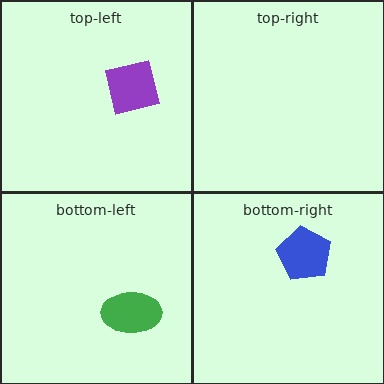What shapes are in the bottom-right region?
The blue pentagon.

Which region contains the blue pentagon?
The bottom-right region.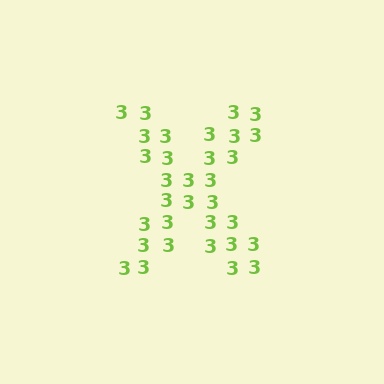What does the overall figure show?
The overall figure shows the letter X.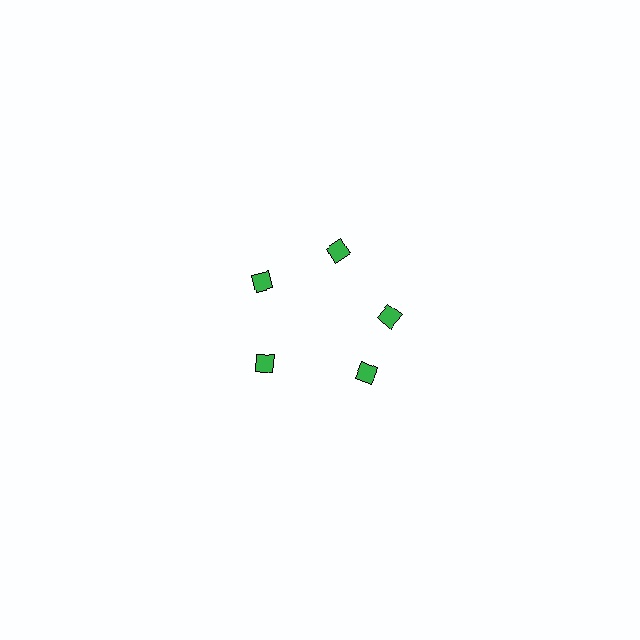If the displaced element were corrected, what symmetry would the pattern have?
It would have 5-fold rotational symmetry — the pattern would map onto itself every 72 degrees.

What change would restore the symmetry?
The symmetry would be restored by rotating it back into even spacing with its neighbors so that all 5 diamonds sit at equal angles and equal distance from the center.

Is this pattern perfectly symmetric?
No. The 5 green diamonds are arranged in a ring, but one element near the 5 o'clock position is rotated out of alignment along the ring, breaking the 5-fold rotational symmetry.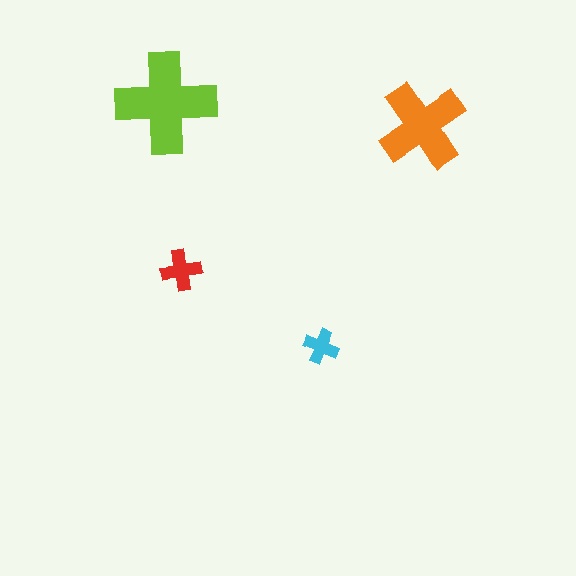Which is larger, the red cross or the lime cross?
The lime one.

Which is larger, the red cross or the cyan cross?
The red one.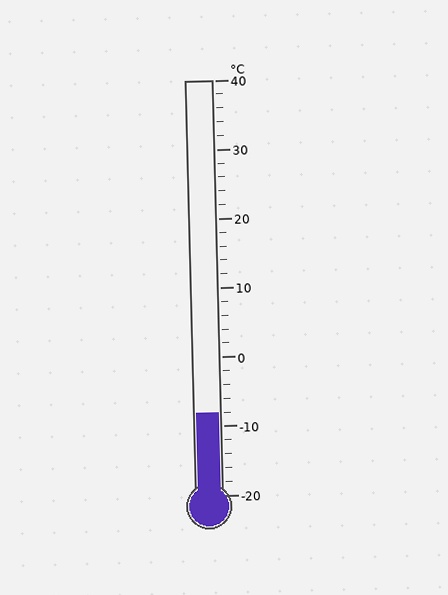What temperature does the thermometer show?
The thermometer shows approximately -8°C.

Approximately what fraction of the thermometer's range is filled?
The thermometer is filled to approximately 20% of its range.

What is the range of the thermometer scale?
The thermometer scale ranges from -20°C to 40°C.